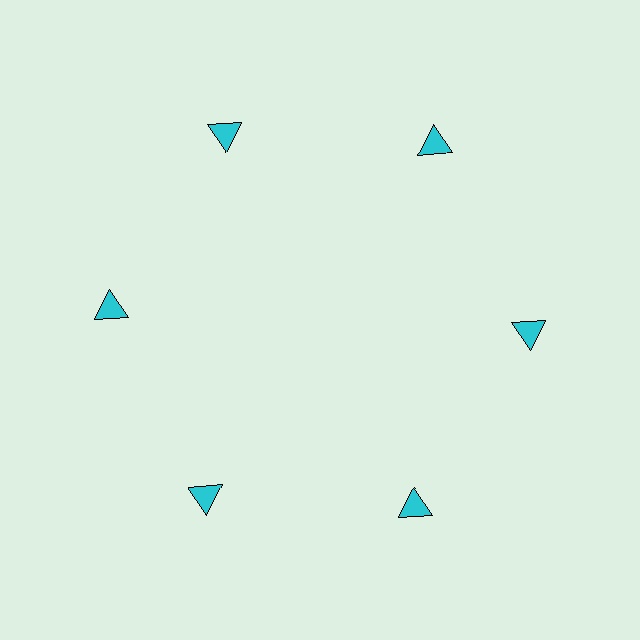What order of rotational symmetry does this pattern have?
This pattern has 6-fold rotational symmetry.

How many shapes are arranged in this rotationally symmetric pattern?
There are 6 shapes, arranged in 6 groups of 1.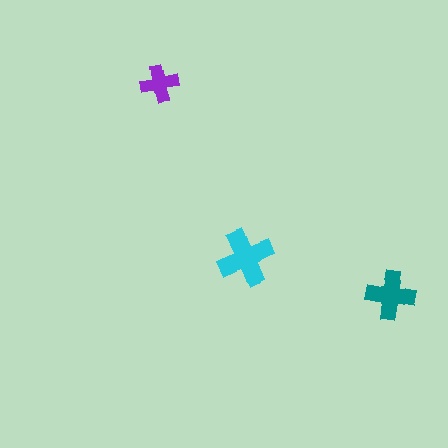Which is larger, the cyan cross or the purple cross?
The cyan one.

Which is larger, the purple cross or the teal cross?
The teal one.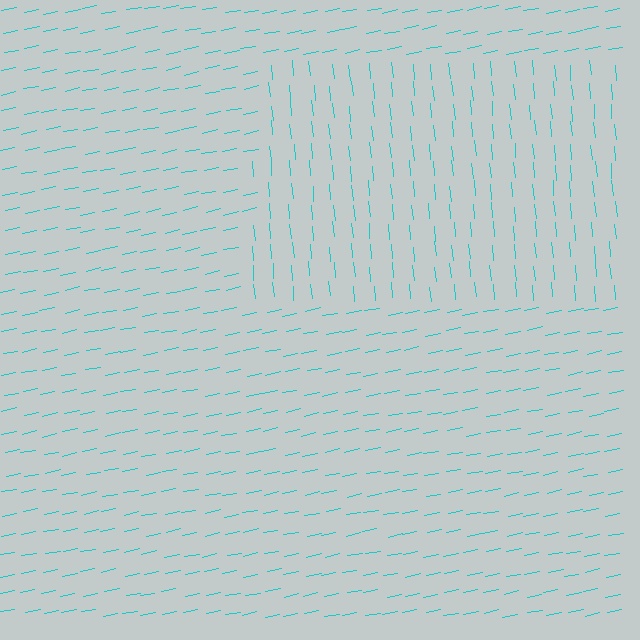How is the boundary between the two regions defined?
The boundary is defined purely by a change in line orientation (approximately 84 degrees difference). All lines are the same color and thickness.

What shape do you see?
I see a rectangle.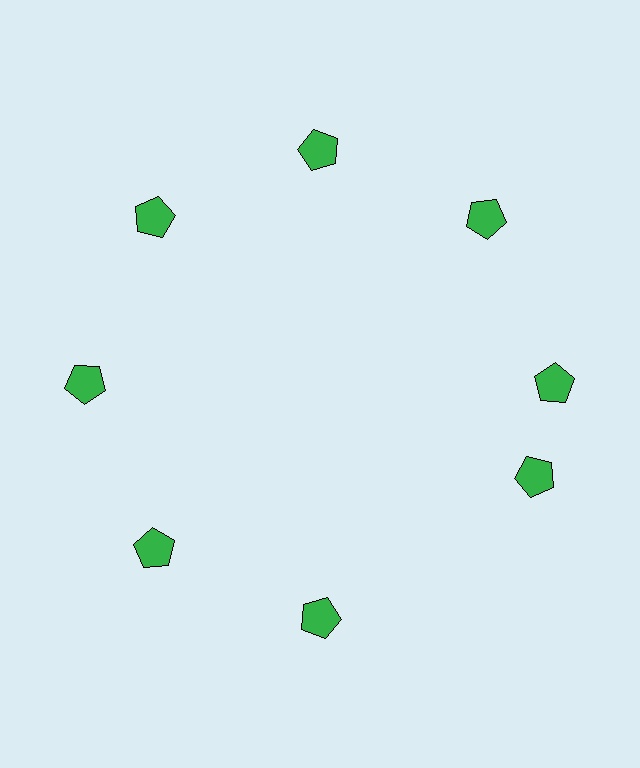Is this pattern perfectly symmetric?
No. The 8 green pentagons are arranged in a ring, but one element near the 4 o'clock position is rotated out of alignment along the ring, breaking the 8-fold rotational symmetry.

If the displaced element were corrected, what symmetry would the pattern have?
It would have 8-fold rotational symmetry — the pattern would map onto itself every 45 degrees.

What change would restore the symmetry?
The symmetry would be restored by rotating it back into even spacing with its neighbors so that all 8 pentagons sit at equal angles and equal distance from the center.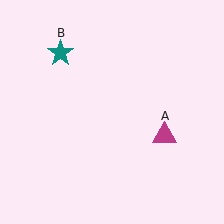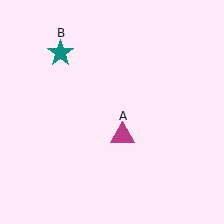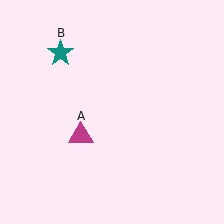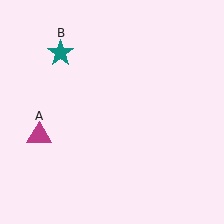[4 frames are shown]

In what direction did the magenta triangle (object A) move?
The magenta triangle (object A) moved left.